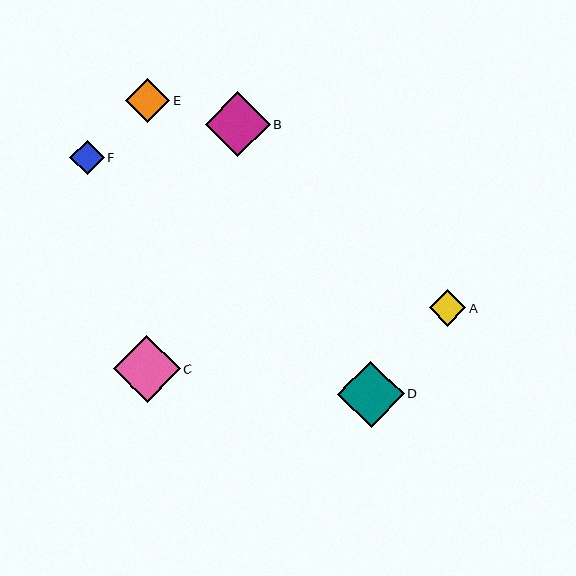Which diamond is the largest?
Diamond C is the largest with a size of approximately 67 pixels.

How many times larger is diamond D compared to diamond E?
Diamond D is approximately 1.5 times the size of diamond E.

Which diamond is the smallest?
Diamond F is the smallest with a size of approximately 34 pixels.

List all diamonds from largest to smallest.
From largest to smallest: C, D, B, E, A, F.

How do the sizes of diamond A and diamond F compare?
Diamond A and diamond F are approximately the same size.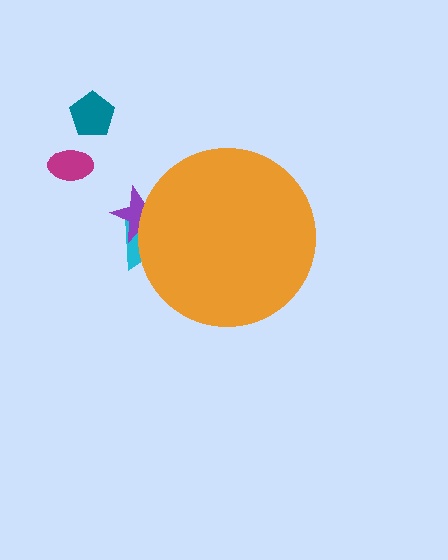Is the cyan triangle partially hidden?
Yes, the cyan triangle is partially hidden behind the orange circle.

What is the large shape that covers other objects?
An orange circle.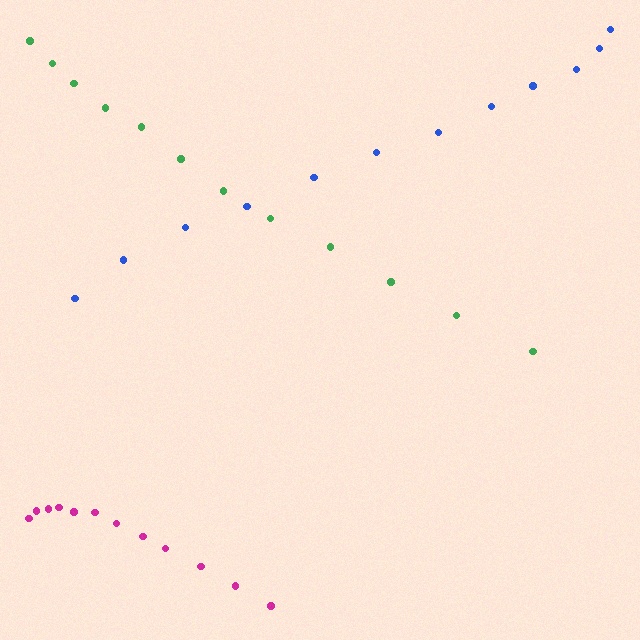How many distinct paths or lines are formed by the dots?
There are 3 distinct paths.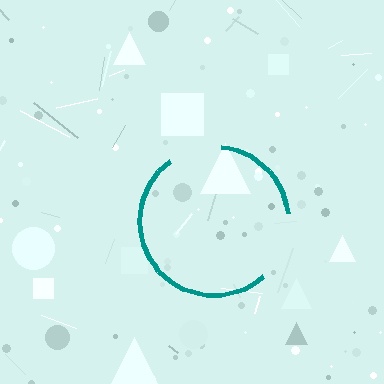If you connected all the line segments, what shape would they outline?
They would outline a circle.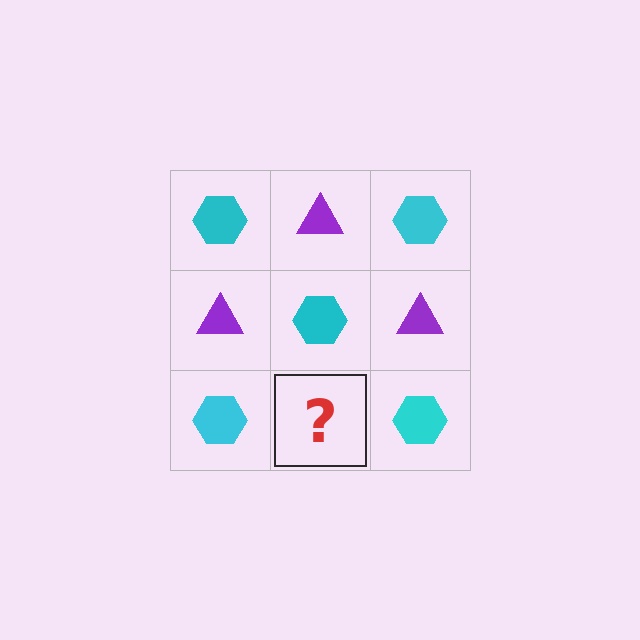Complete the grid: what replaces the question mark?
The question mark should be replaced with a purple triangle.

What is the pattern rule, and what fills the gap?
The rule is that it alternates cyan hexagon and purple triangle in a checkerboard pattern. The gap should be filled with a purple triangle.